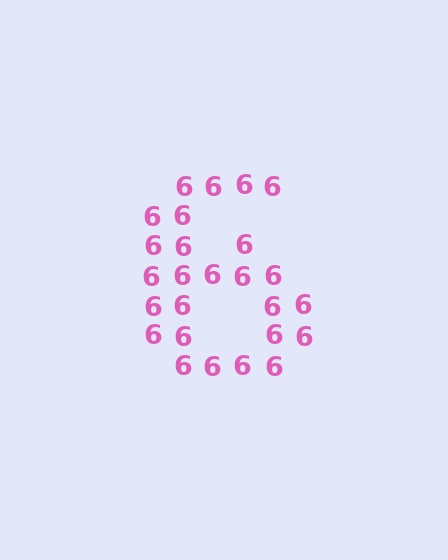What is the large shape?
The large shape is the digit 6.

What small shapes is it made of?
It is made of small digit 6's.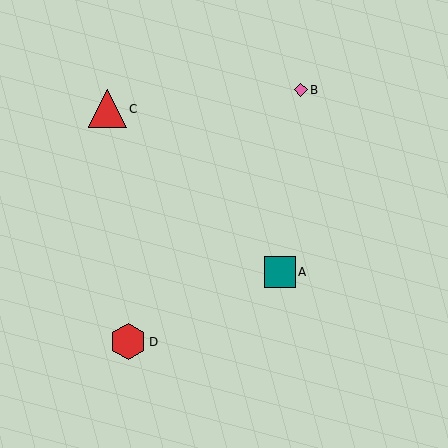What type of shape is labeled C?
Shape C is a red triangle.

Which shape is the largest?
The red triangle (labeled C) is the largest.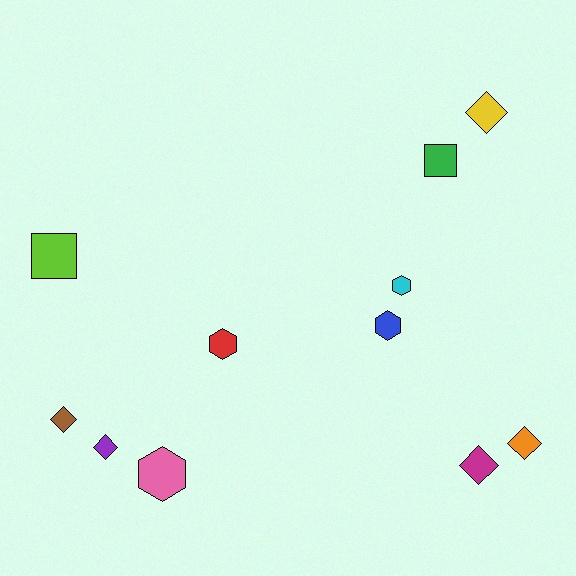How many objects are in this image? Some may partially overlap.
There are 11 objects.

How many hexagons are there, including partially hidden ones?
There are 4 hexagons.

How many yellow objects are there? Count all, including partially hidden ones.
There is 1 yellow object.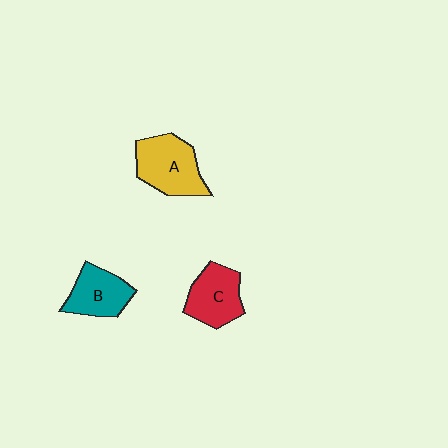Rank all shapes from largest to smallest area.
From largest to smallest: A (yellow), C (red), B (teal).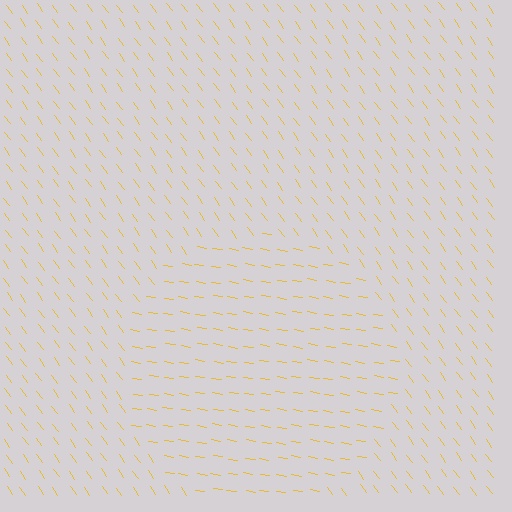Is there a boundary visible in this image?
Yes, there is a texture boundary formed by a change in line orientation.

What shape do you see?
I see a circle.